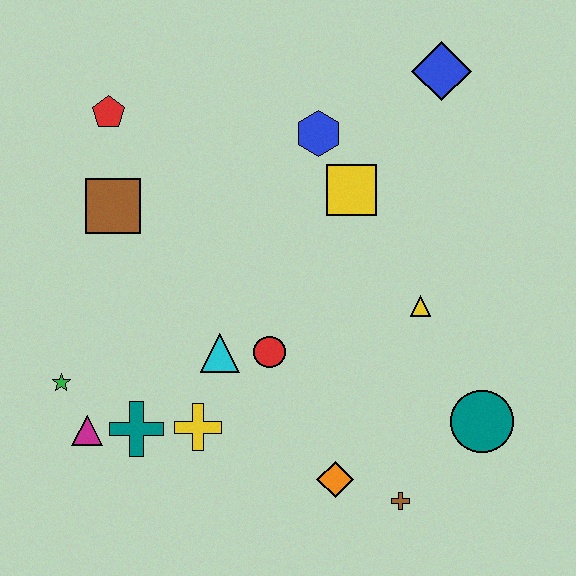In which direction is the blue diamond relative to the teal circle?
The blue diamond is above the teal circle.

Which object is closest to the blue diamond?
The blue hexagon is closest to the blue diamond.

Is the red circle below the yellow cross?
No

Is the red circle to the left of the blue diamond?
Yes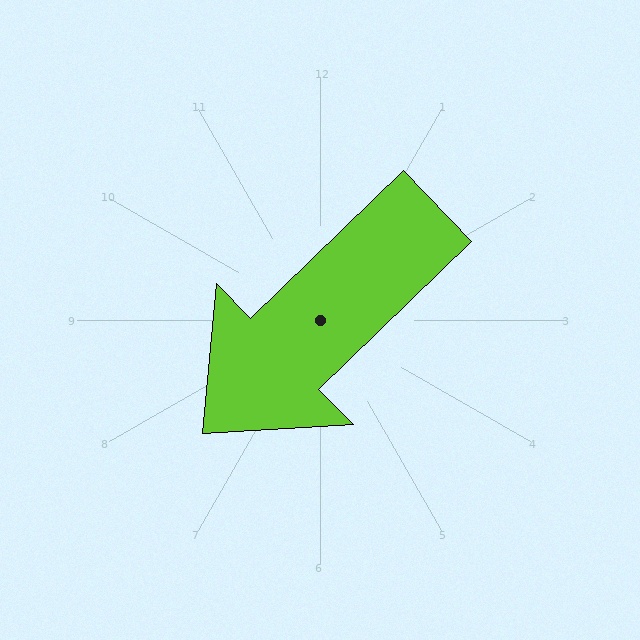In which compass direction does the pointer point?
Southwest.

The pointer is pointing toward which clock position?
Roughly 8 o'clock.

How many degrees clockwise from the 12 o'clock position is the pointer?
Approximately 226 degrees.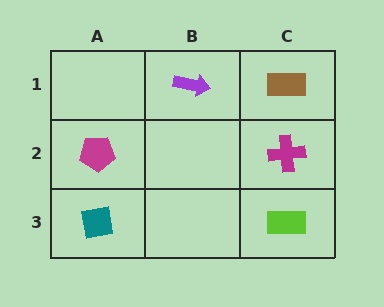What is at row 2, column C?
A magenta cross.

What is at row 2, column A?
A magenta pentagon.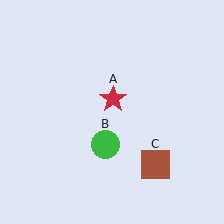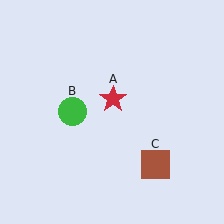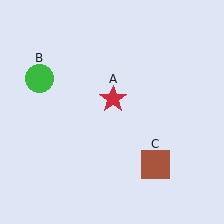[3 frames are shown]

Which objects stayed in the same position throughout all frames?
Red star (object A) and brown square (object C) remained stationary.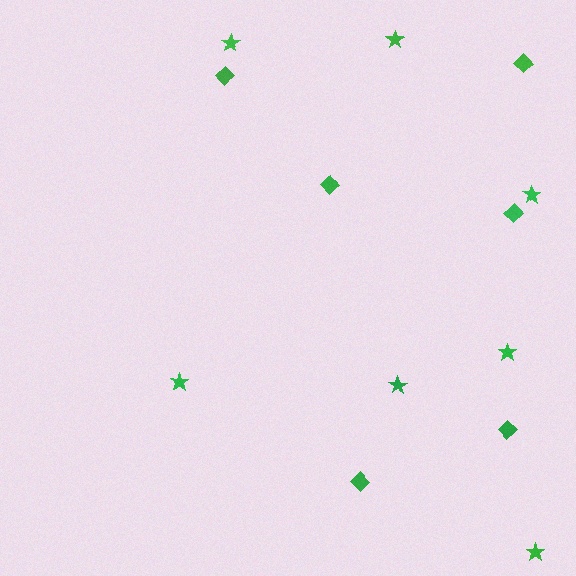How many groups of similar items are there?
There are 2 groups: one group of diamonds (6) and one group of stars (7).